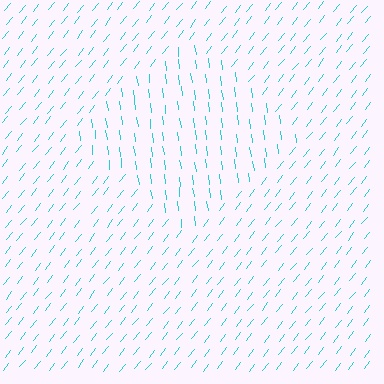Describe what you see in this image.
The image is filled with small cyan line segments. A diamond region in the image has lines oriented differently from the surrounding lines, creating a visible texture boundary.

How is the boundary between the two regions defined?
The boundary is defined purely by a change in line orientation (approximately 45 degrees difference). All lines are the same color and thickness.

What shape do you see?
I see a diamond.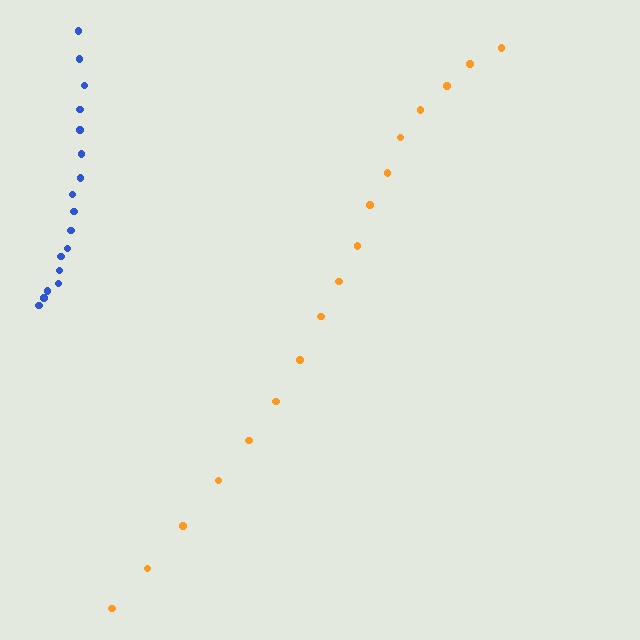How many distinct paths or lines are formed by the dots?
There are 2 distinct paths.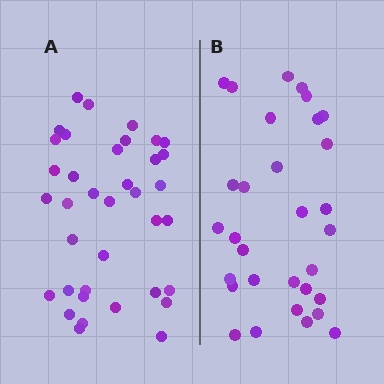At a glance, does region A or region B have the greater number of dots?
Region A (the left region) has more dots.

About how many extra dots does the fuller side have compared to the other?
Region A has about 6 more dots than region B.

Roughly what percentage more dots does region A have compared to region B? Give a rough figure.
About 20% more.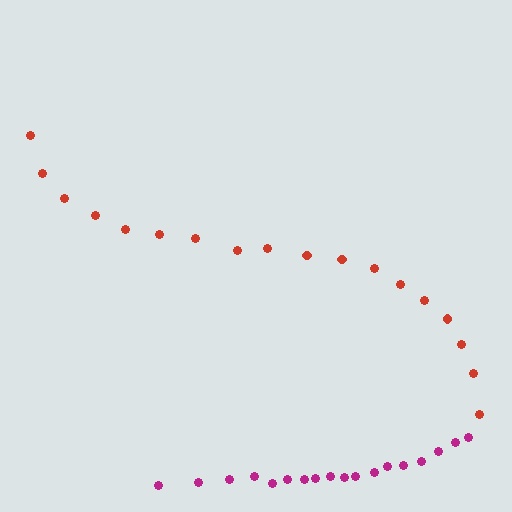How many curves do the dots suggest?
There are 2 distinct paths.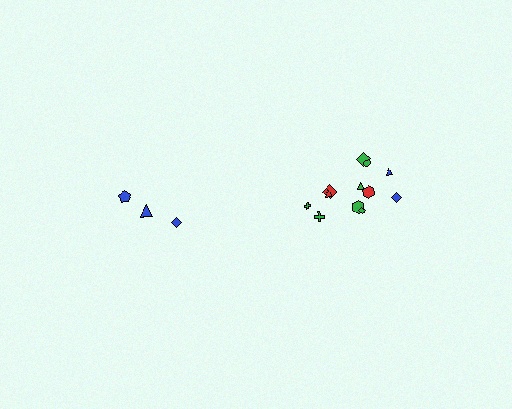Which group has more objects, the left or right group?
The right group.